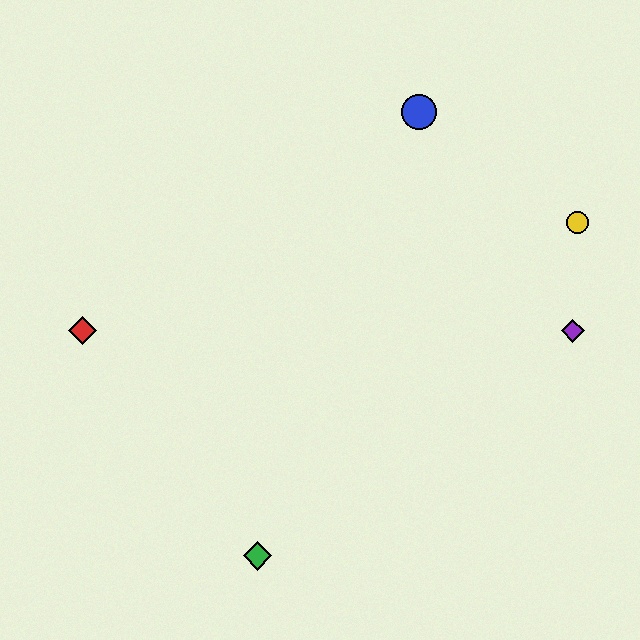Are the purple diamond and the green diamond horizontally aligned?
No, the purple diamond is at y≈331 and the green diamond is at y≈556.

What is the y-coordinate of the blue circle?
The blue circle is at y≈112.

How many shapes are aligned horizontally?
2 shapes (the red diamond, the purple diamond) are aligned horizontally.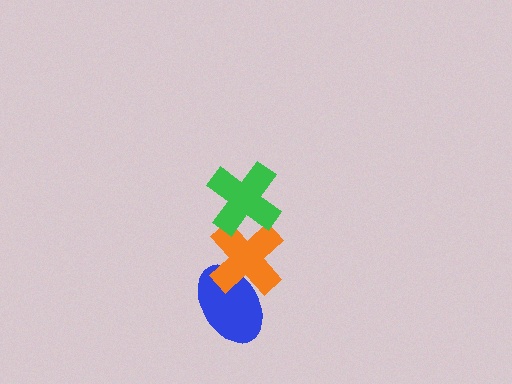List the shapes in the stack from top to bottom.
From top to bottom: the green cross, the orange cross, the blue ellipse.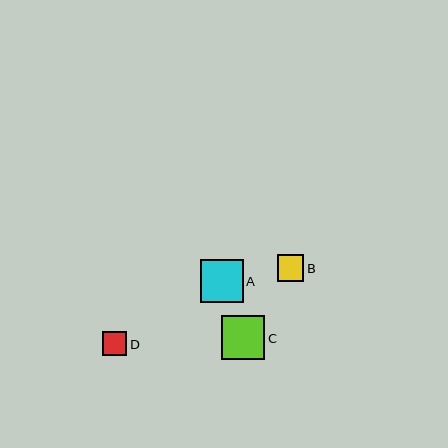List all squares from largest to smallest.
From largest to smallest: C, A, B, D.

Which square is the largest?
Square C is the largest with a size of approximately 44 pixels.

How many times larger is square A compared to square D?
Square A is approximately 1.7 times the size of square D.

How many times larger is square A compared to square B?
Square A is approximately 1.6 times the size of square B.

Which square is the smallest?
Square D is the smallest with a size of approximately 25 pixels.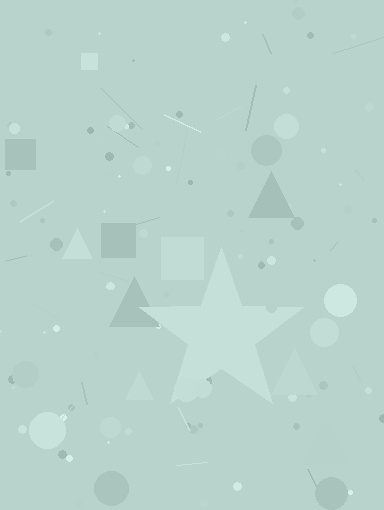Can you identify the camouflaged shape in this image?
The camouflaged shape is a star.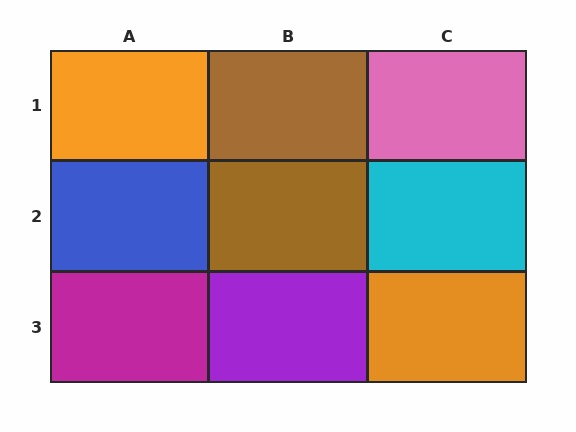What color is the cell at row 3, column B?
Purple.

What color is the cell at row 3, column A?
Magenta.